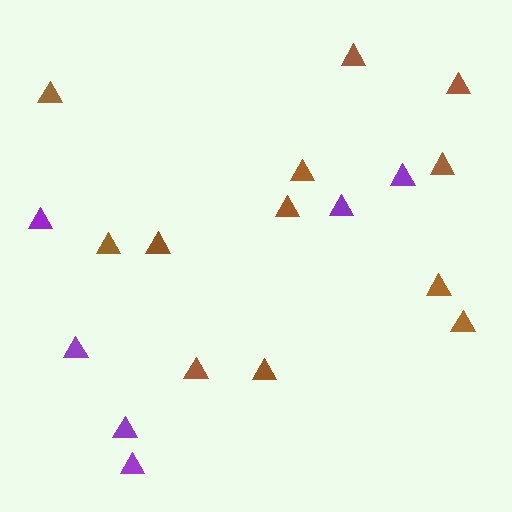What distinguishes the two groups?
There are 2 groups: one group of brown triangles (12) and one group of purple triangles (6).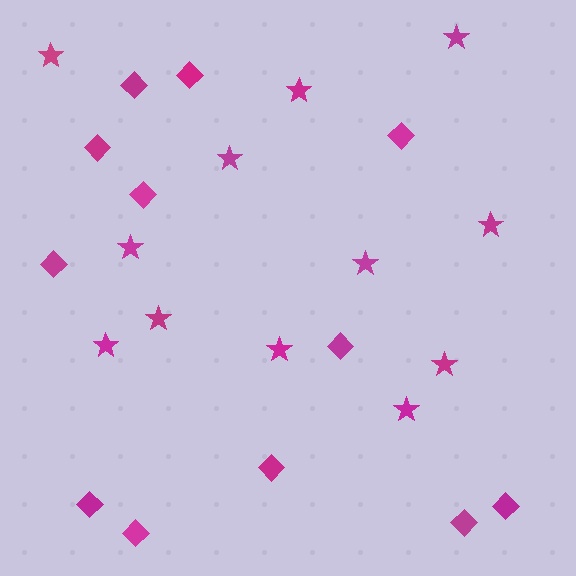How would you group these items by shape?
There are 2 groups: one group of stars (12) and one group of diamonds (12).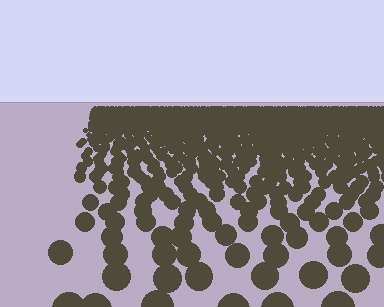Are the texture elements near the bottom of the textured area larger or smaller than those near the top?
Larger. Near the bottom, elements are closer to the viewer and appear at a bigger on-screen size.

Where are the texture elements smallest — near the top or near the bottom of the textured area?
Near the top.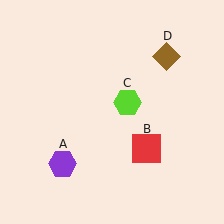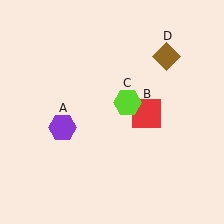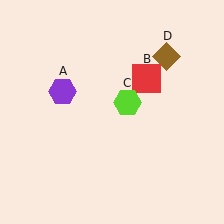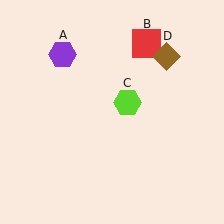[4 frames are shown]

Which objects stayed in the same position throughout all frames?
Lime hexagon (object C) and brown diamond (object D) remained stationary.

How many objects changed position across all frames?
2 objects changed position: purple hexagon (object A), red square (object B).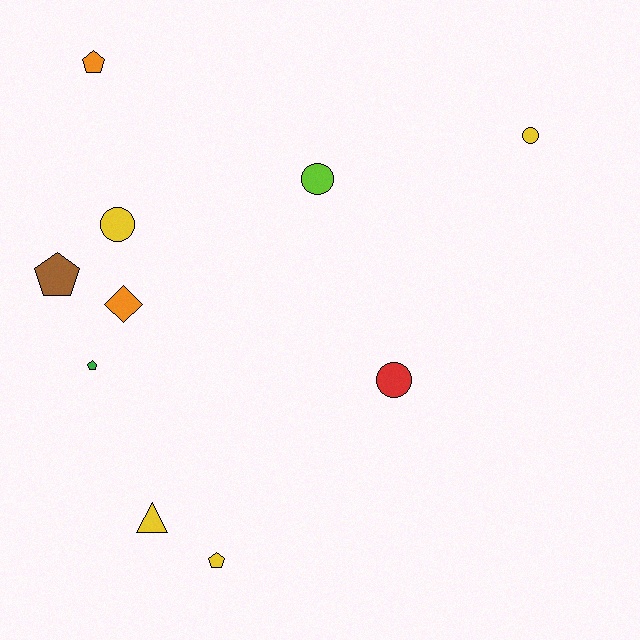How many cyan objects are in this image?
There are no cyan objects.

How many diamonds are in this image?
There is 1 diamond.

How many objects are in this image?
There are 10 objects.